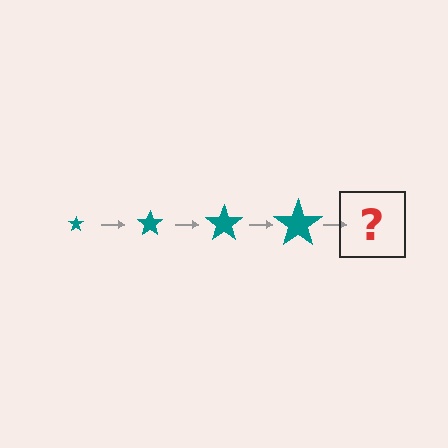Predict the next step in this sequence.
The next step is a teal star, larger than the previous one.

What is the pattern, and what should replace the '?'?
The pattern is that the star gets progressively larger each step. The '?' should be a teal star, larger than the previous one.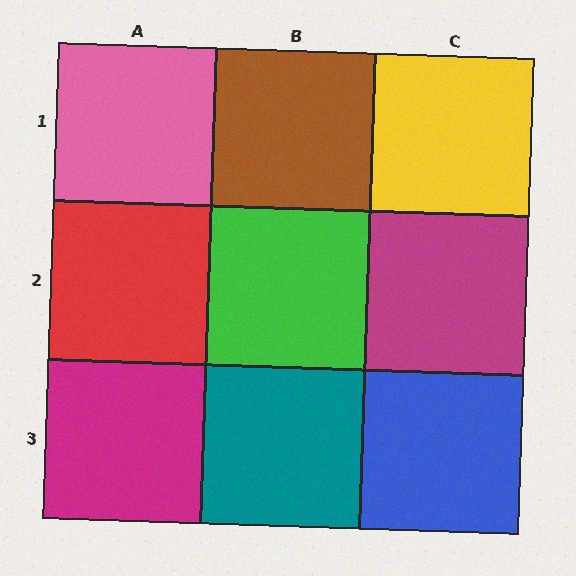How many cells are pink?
1 cell is pink.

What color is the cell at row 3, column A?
Magenta.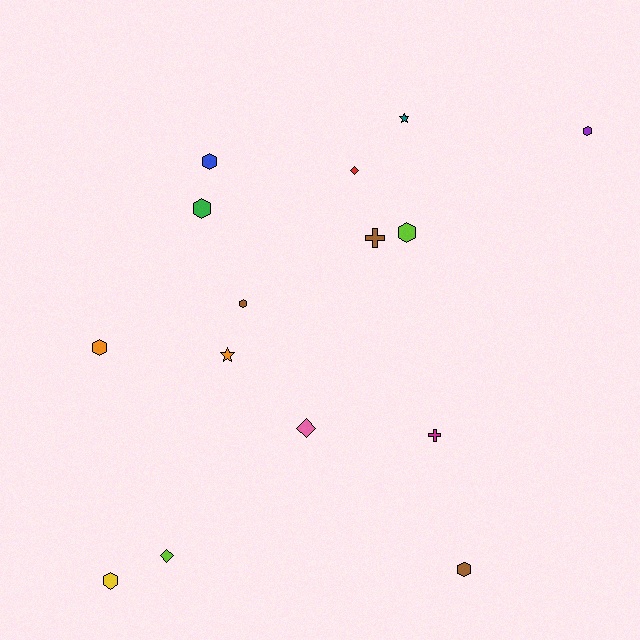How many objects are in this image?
There are 15 objects.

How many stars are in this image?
There are 2 stars.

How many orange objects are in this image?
There are 2 orange objects.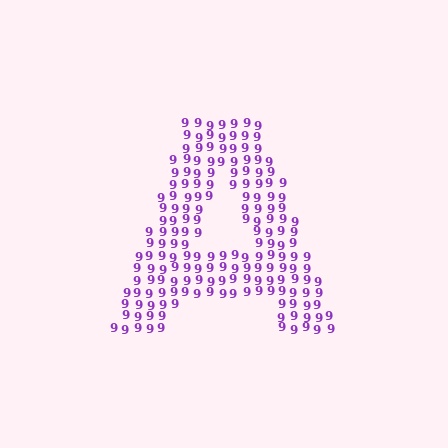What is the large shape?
The large shape is the letter A.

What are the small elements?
The small elements are digit 9's.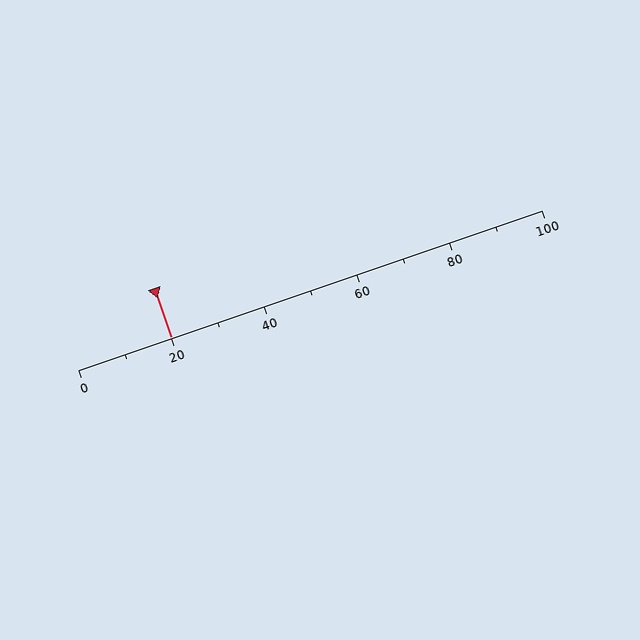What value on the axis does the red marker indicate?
The marker indicates approximately 20.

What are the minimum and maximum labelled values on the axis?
The axis runs from 0 to 100.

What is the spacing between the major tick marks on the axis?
The major ticks are spaced 20 apart.